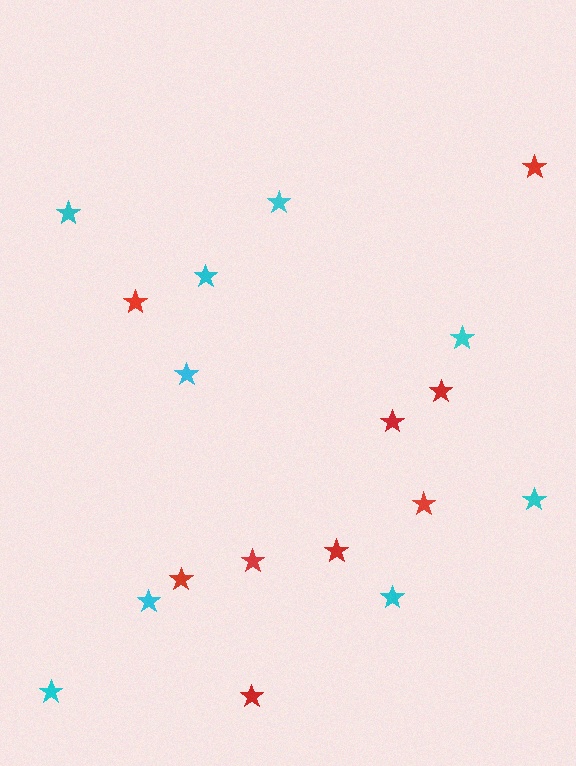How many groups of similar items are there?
There are 2 groups: one group of red stars (9) and one group of cyan stars (9).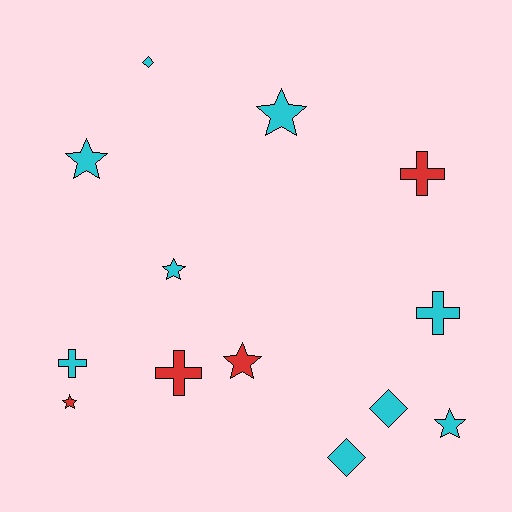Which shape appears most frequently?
Star, with 6 objects.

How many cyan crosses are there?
There are 2 cyan crosses.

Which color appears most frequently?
Cyan, with 9 objects.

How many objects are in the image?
There are 13 objects.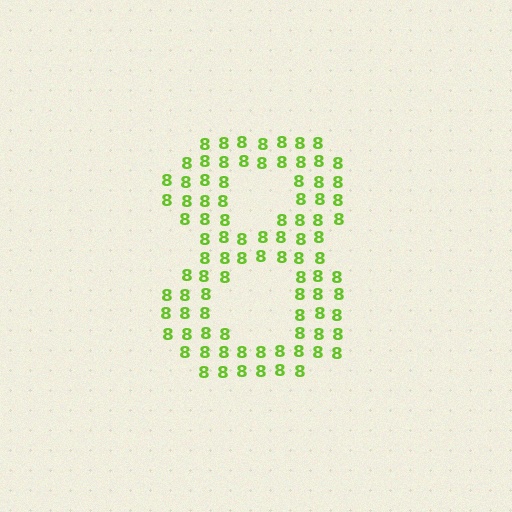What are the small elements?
The small elements are digit 8's.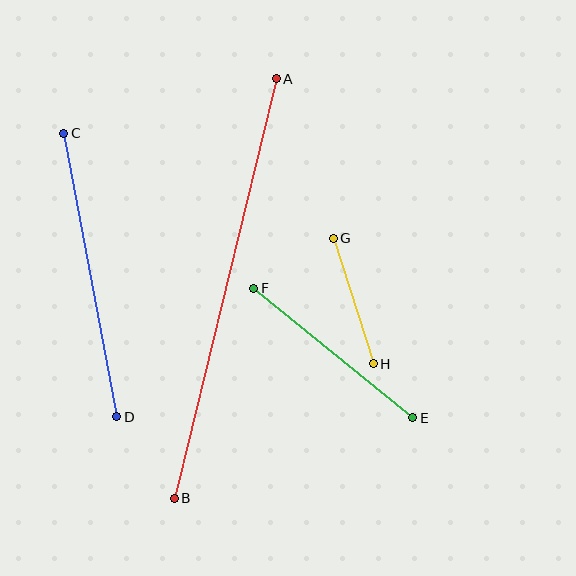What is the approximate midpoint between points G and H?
The midpoint is at approximately (353, 301) pixels.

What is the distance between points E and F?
The distance is approximately 205 pixels.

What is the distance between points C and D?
The distance is approximately 289 pixels.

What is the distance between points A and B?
The distance is approximately 432 pixels.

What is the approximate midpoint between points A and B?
The midpoint is at approximately (225, 288) pixels.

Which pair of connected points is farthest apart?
Points A and B are farthest apart.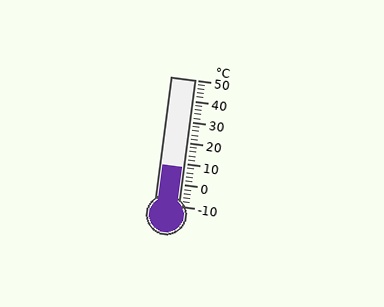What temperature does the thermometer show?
The thermometer shows approximately 8°C.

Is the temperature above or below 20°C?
The temperature is below 20°C.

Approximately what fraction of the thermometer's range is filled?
The thermometer is filled to approximately 30% of its range.